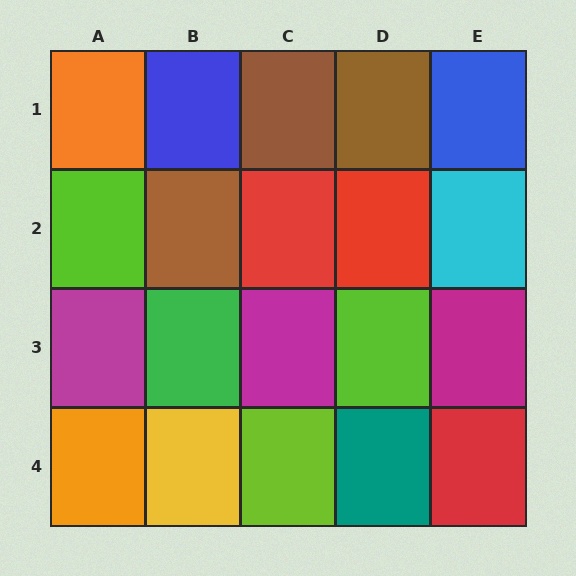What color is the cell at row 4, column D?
Teal.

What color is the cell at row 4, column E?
Red.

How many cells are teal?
1 cell is teal.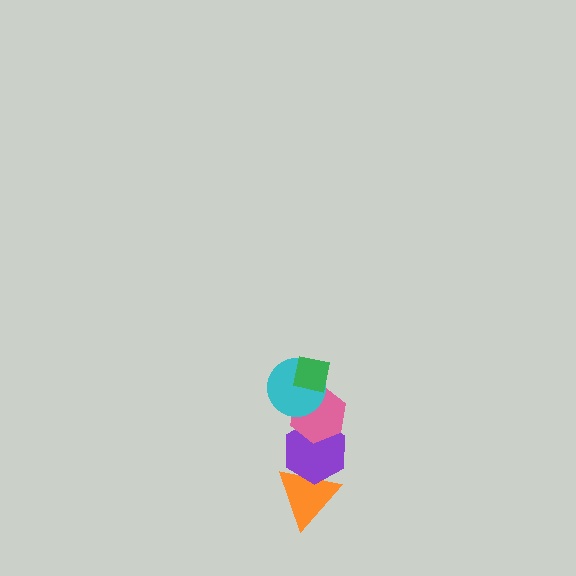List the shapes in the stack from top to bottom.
From top to bottom: the green square, the cyan circle, the pink hexagon, the purple hexagon, the orange triangle.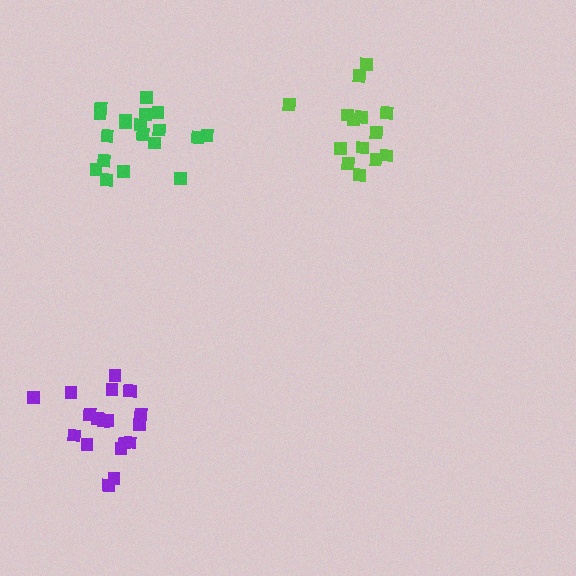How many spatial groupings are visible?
There are 3 spatial groupings.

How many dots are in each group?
Group 1: 14 dots, Group 2: 19 dots, Group 3: 19 dots (52 total).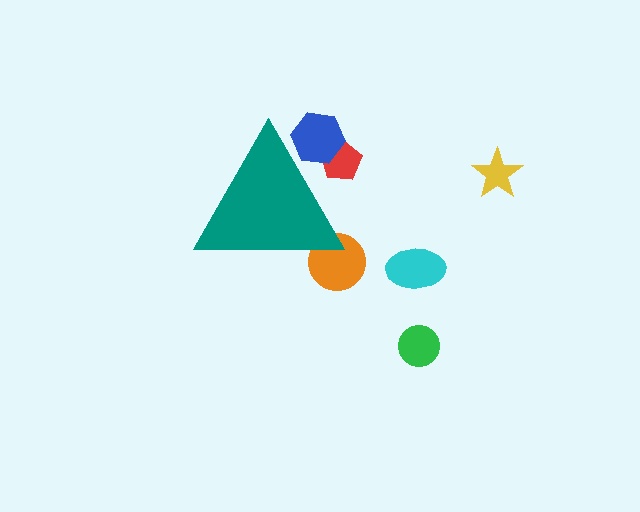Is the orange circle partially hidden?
Yes, the orange circle is partially hidden behind the teal triangle.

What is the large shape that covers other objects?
A teal triangle.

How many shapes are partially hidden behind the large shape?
3 shapes are partially hidden.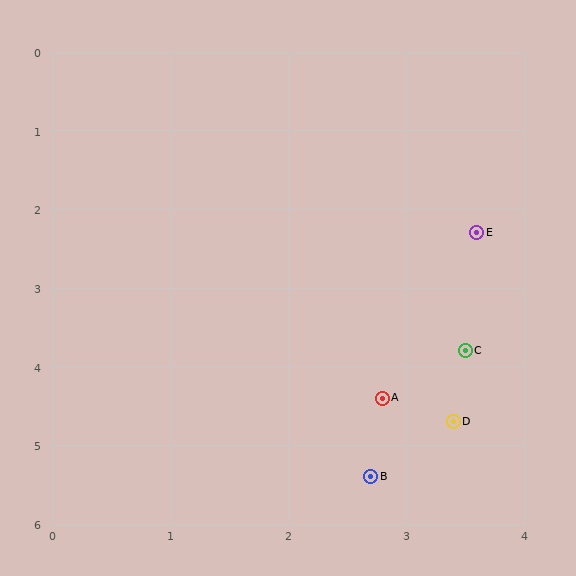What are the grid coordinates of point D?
Point D is at approximately (3.4, 4.7).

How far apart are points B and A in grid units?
Points B and A are about 1.0 grid units apart.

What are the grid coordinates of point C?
Point C is at approximately (3.5, 3.8).